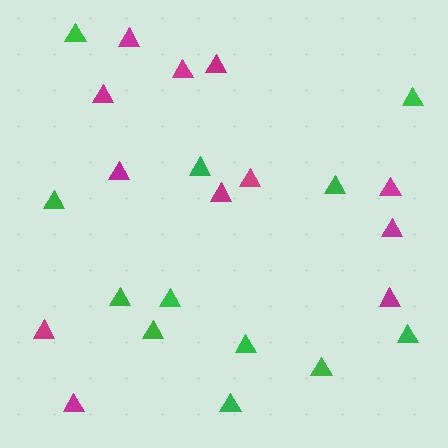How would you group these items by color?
There are 2 groups: one group of green triangles (12) and one group of magenta triangles (12).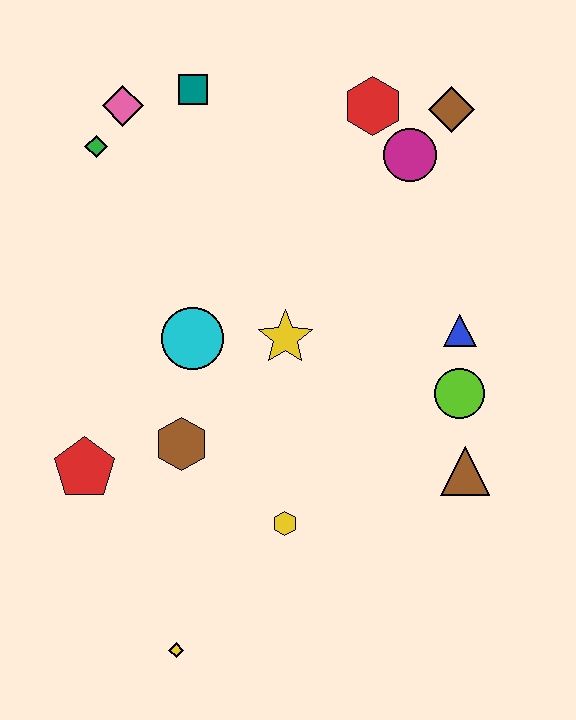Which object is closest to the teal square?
The pink diamond is closest to the teal square.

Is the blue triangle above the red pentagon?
Yes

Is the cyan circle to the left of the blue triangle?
Yes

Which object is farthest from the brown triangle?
The pink diamond is farthest from the brown triangle.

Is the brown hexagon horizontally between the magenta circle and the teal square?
No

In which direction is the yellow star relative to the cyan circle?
The yellow star is to the right of the cyan circle.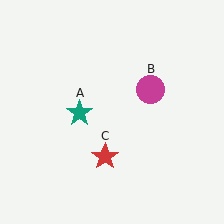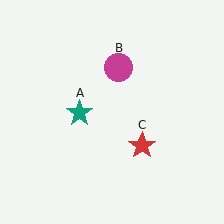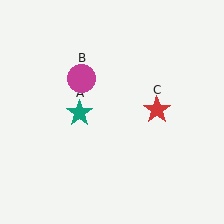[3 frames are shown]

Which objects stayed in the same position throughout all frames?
Teal star (object A) remained stationary.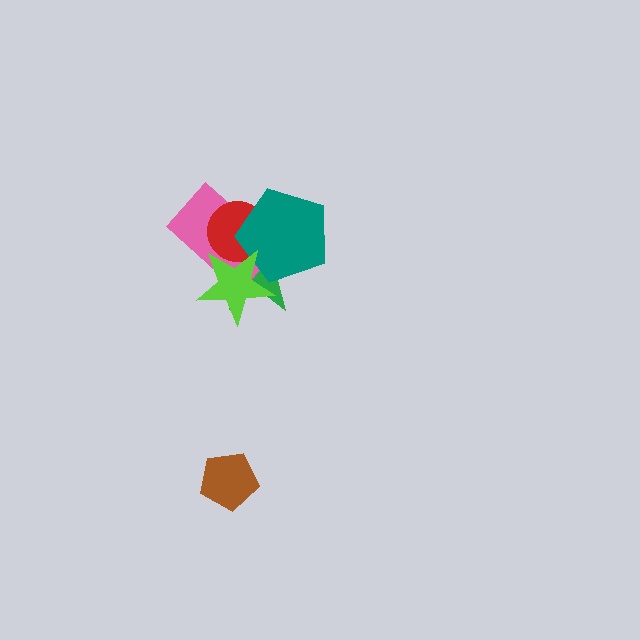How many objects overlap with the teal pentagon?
4 objects overlap with the teal pentagon.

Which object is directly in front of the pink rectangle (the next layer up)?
The red circle is directly in front of the pink rectangle.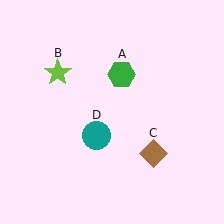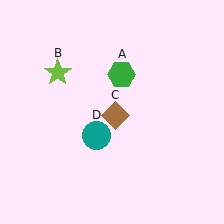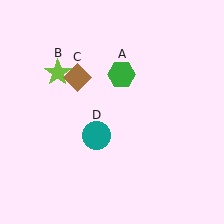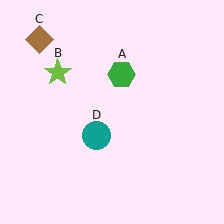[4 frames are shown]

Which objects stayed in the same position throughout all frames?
Green hexagon (object A) and lime star (object B) and teal circle (object D) remained stationary.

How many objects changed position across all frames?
1 object changed position: brown diamond (object C).